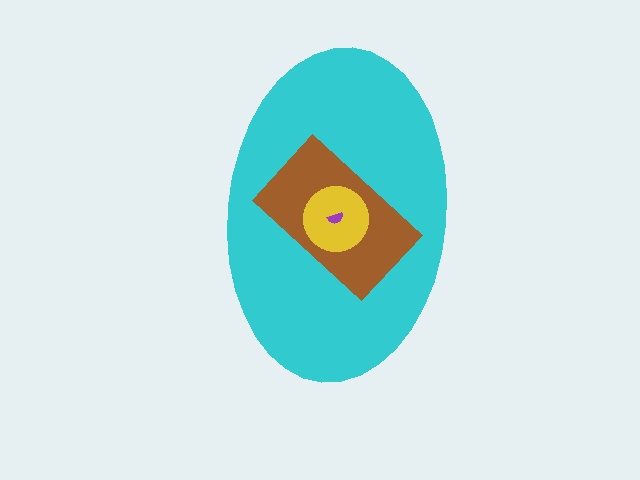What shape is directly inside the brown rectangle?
The yellow circle.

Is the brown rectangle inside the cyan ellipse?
Yes.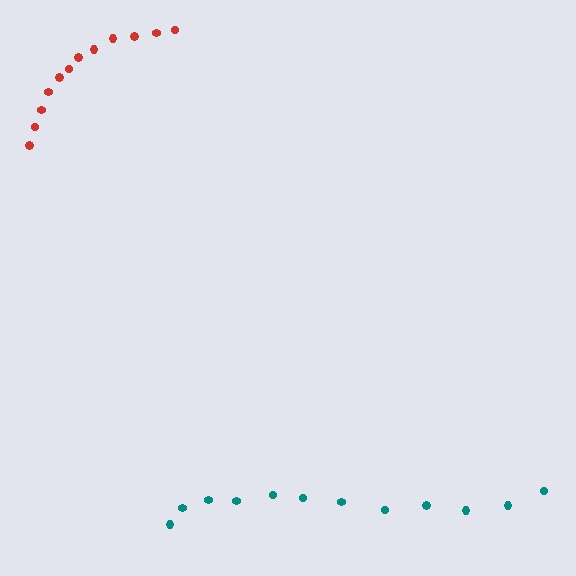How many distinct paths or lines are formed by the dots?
There are 2 distinct paths.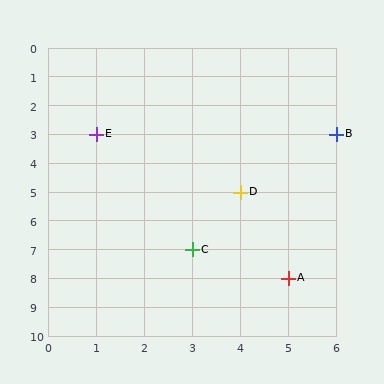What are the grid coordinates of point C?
Point C is at grid coordinates (3, 7).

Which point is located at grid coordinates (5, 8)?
Point A is at (5, 8).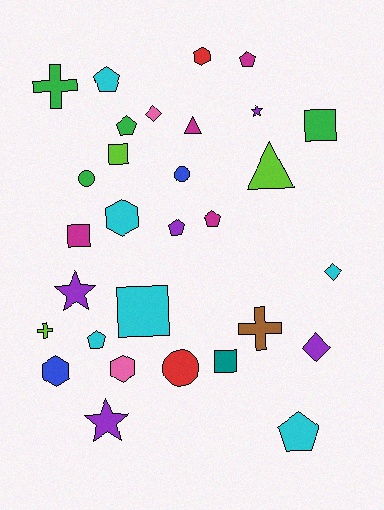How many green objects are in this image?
There are 4 green objects.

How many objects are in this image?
There are 30 objects.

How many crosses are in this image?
There are 3 crosses.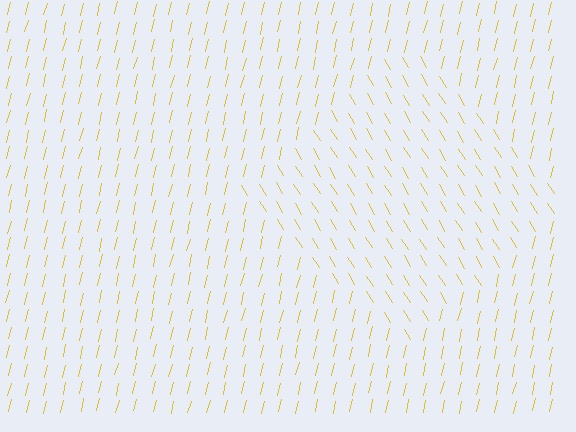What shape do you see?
I see a diamond.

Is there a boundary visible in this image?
Yes, there is a texture boundary formed by a change in line orientation.